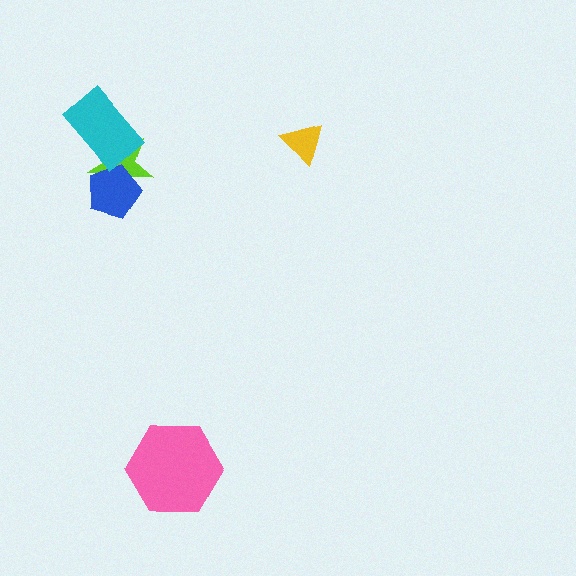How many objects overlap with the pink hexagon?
0 objects overlap with the pink hexagon.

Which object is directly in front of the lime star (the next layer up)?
The blue pentagon is directly in front of the lime star.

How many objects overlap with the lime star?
2 objects overlap with the lime star.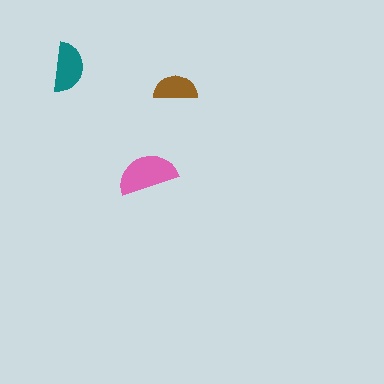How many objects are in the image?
There are 3 objects in the image.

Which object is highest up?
The teal semicircle is topmost.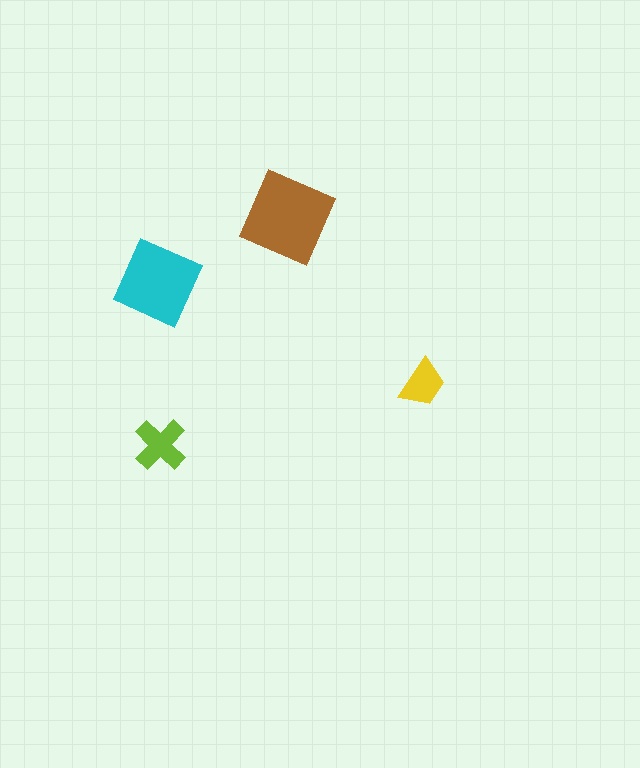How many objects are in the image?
There are 4 objects in the image.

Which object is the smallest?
The yellow trapezoid.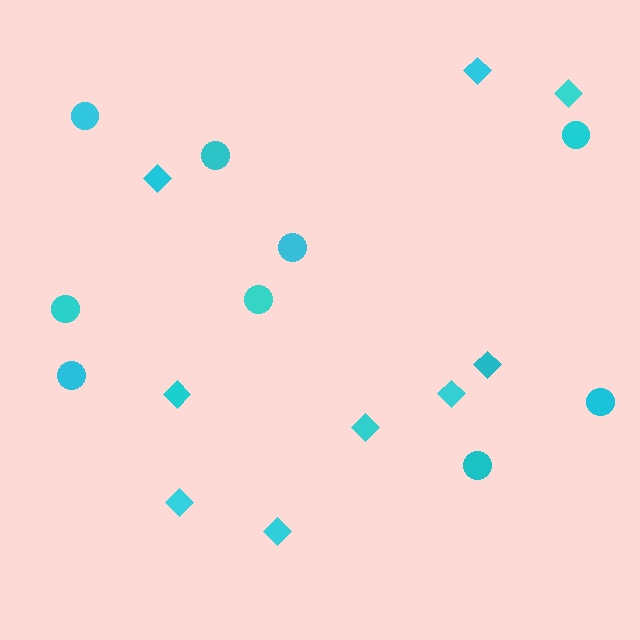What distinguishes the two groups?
There are 2 groups: one group of diamonds (9) and one group of circles (9).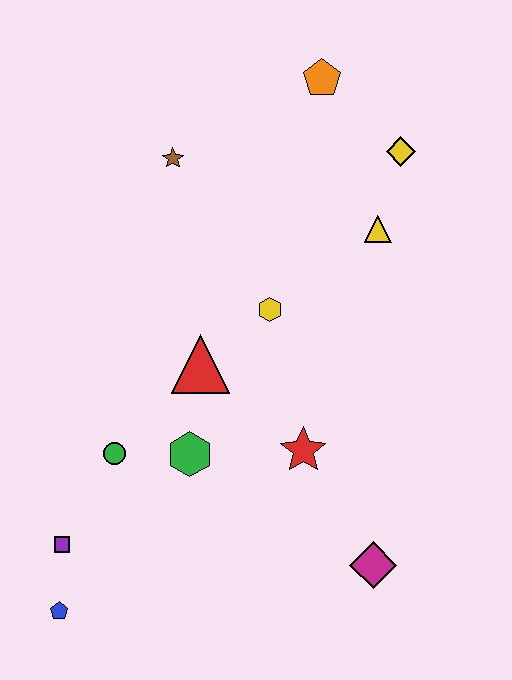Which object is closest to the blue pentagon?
The purple square is closest to the blue pentagon.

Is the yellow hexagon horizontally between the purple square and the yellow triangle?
Yes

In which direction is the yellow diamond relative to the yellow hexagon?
The yellow diamond is above the yellow hexagon.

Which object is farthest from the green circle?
The orange pentagon is farthest from the green circle.